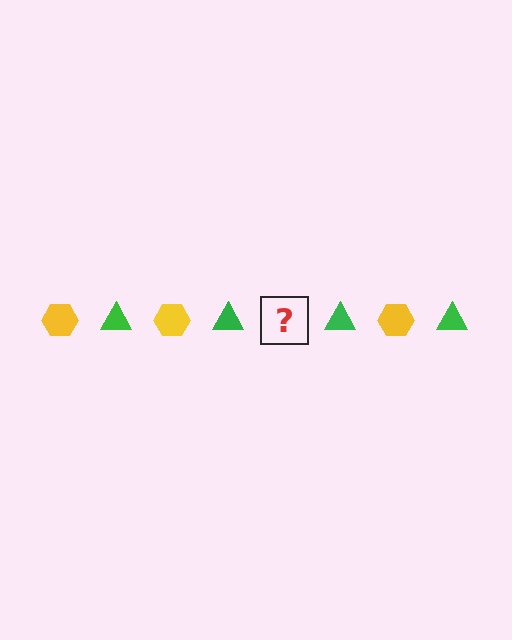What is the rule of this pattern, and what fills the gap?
The rule is that the pattern alternates between yellow hexagon and green triangle. The gap should be filled with a yellow hexagon.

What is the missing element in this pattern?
The missing element is a yellow hexagon.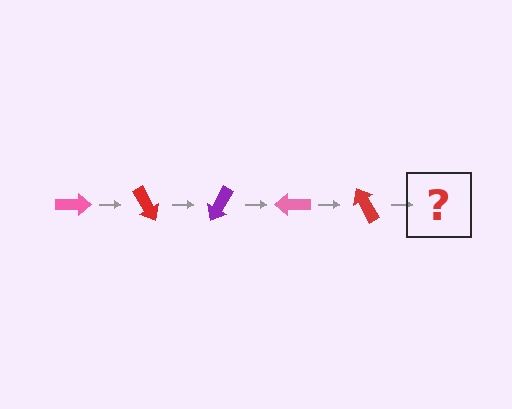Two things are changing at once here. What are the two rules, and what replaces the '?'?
The two rules are that it rotates 60 degrees each step and the color cycles through pink, red, and purple. The '?' should be a purple arrow, rotated 300 degrees from the start.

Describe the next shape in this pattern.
It should be a purple arrow, rotated 300 degrees from the start.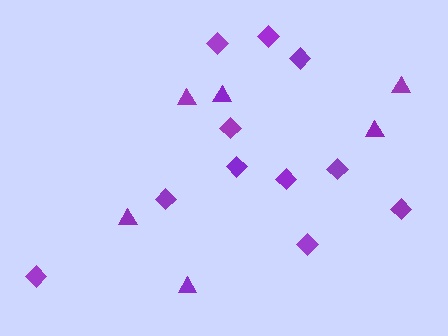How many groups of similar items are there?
There are 2 groups: one group of triangles (6) and one group of diamonds (11).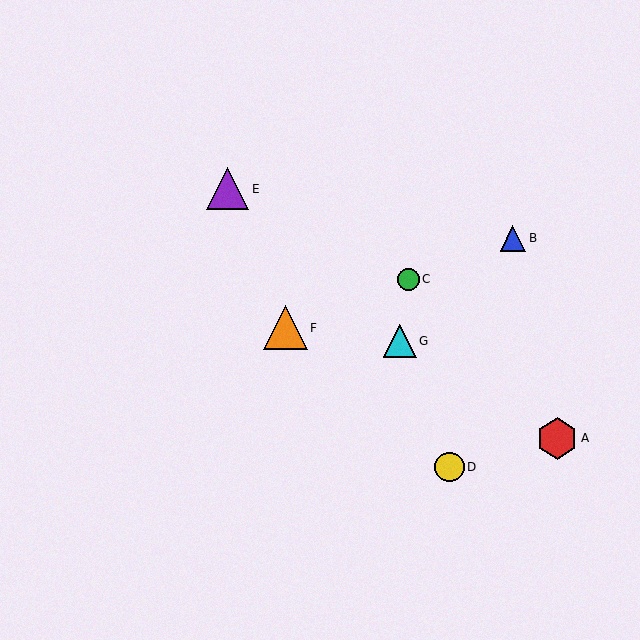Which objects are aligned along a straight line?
Objects B, C, F are aligned along a straight line.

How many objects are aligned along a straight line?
3 objects (B, C, F) are aligned along a straight line.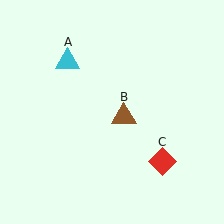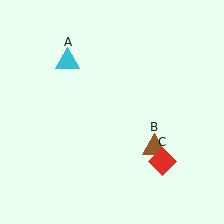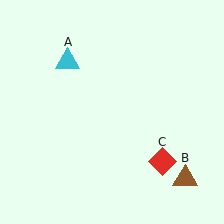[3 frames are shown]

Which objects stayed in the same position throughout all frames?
Cyan triangle (object A) and red diamond (object C) remained stationary.